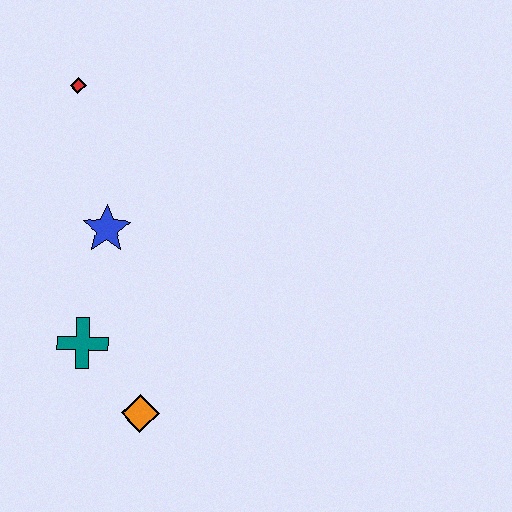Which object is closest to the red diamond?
The blue star is closest to the red diamond.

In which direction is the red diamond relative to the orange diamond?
The red diamond is above the orange diamond.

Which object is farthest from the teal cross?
The red diamond is farthest from the teal cross.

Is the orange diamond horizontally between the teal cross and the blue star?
No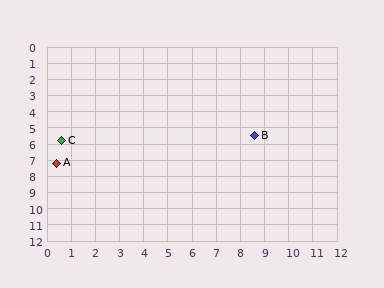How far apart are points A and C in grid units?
Points A and C are about 1.4 grid units apart.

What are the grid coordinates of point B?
Point B is at approximately (8.6, 5.5).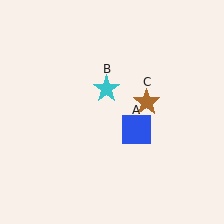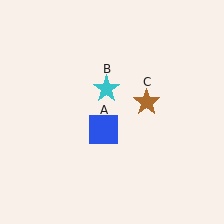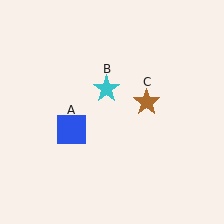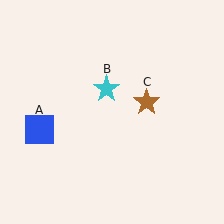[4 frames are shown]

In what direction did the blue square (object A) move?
The blue square (object A) moved left.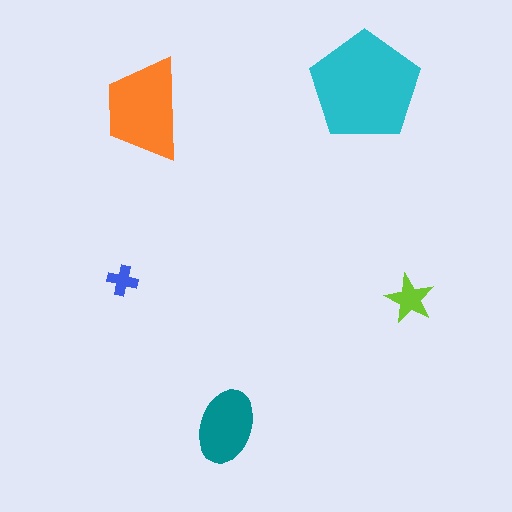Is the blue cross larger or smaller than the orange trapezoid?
Smaller.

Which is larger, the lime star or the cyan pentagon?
The cyan pentagon.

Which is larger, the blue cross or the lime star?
The lime star.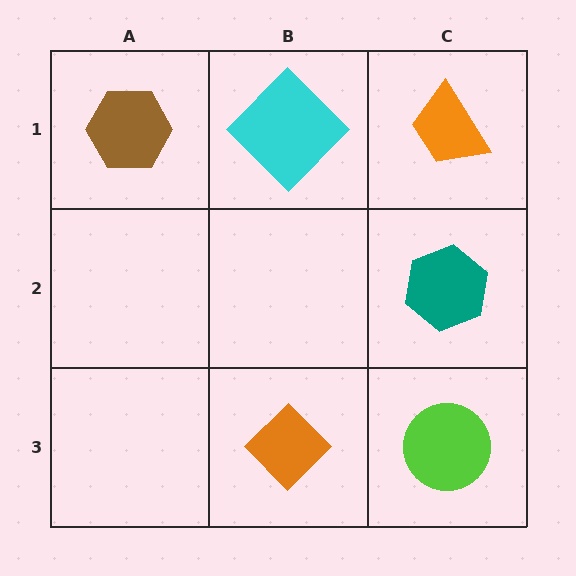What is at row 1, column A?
A brown hexagon.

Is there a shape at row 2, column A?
No, that cell is empty.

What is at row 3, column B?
An orange diamond.